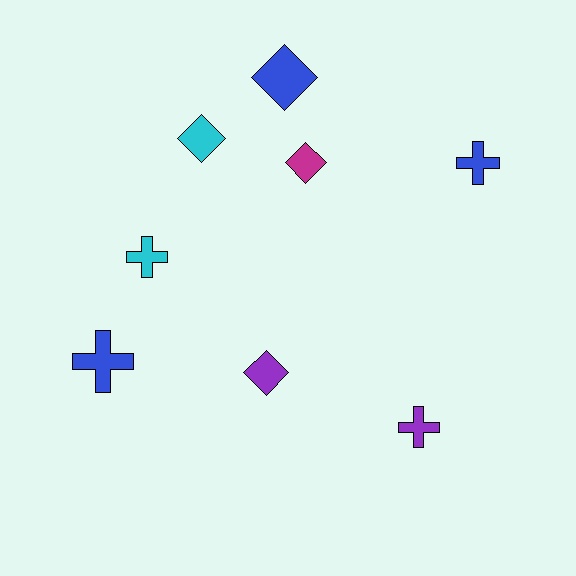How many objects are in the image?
There are 8 objects.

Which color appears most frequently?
Blue, with 3 objects.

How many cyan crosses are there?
There is 1 cyan cross.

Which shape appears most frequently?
Cross, with 4 objects.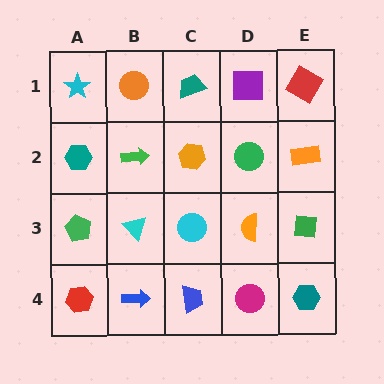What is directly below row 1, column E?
An orange rectangle.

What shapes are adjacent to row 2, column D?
A purple square (row 1, column D), an orange semicircle (row 3, column D), an orange hexagon (row 2, column C), an orange rectangle (row 2, column E).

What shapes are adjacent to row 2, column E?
A red square (row 1, column E), a green square (row 3, column E), a green circle (row 2, column D).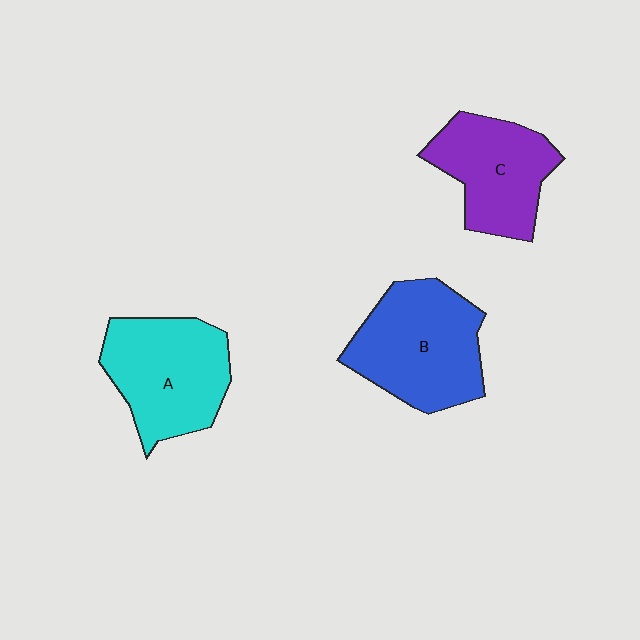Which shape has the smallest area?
Shape C (purple).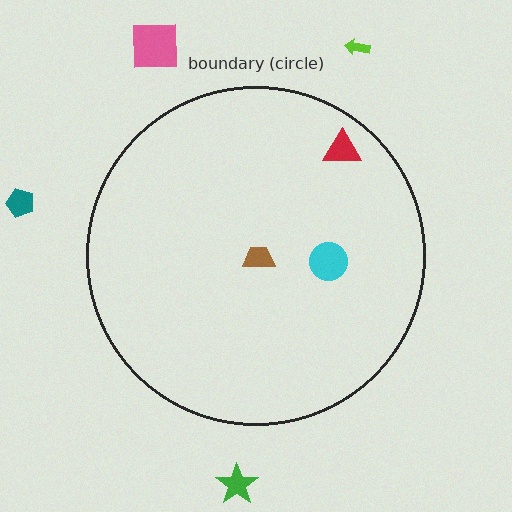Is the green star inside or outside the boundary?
Outside.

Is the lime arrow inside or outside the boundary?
Outside.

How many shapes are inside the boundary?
3 inside, 4 outside.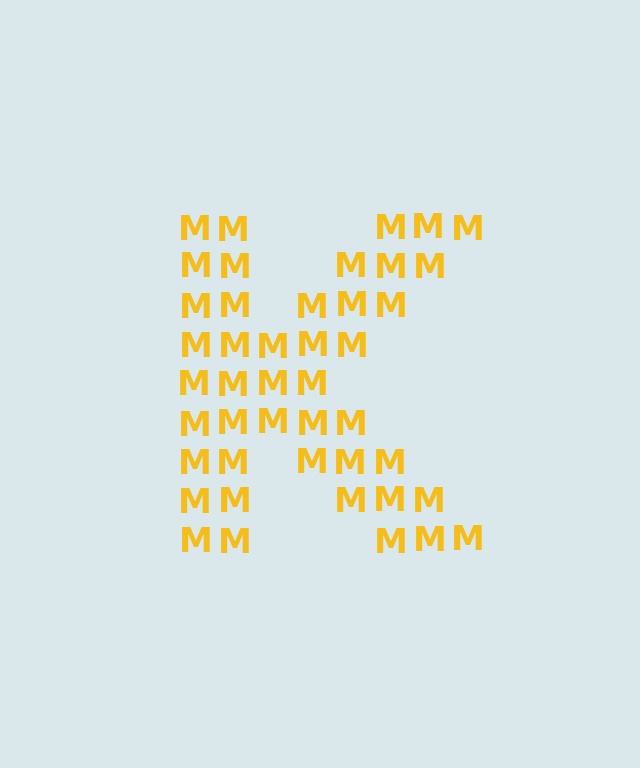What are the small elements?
The small elements are letter M's.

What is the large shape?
The large shape is the letter K.